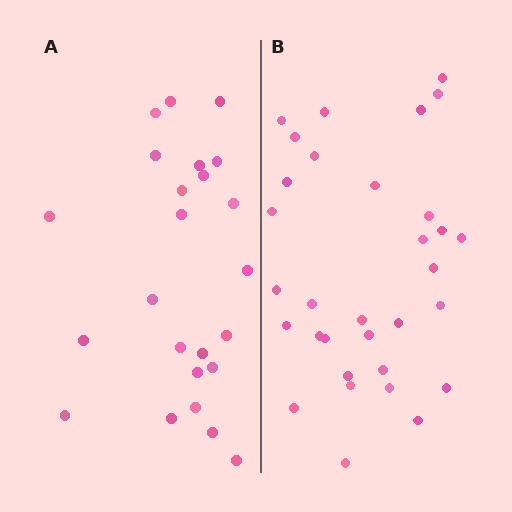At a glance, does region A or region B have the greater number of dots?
Region B (the right region) has more dots.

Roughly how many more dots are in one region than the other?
Region B has roughly 8 or so more dots than region A.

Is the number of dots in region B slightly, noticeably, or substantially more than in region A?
Region B has noticeably more, but not dramatically so. The ratio is roughly 1.3 to 1.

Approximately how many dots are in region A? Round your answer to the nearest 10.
About 20 dots. (The exact count is 24, which rounds to 20.)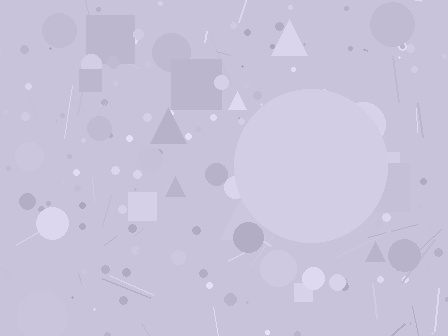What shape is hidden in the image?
A circle is hidden in the image.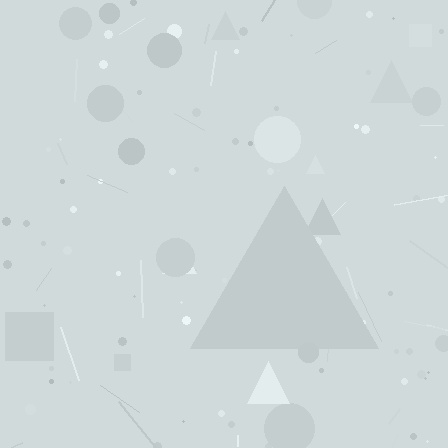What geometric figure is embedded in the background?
A triangle is embedded in the background.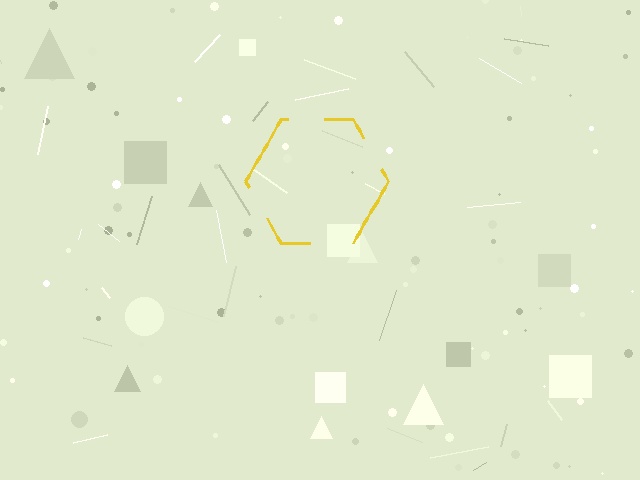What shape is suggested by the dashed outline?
The dashed outline suggests a hexagon.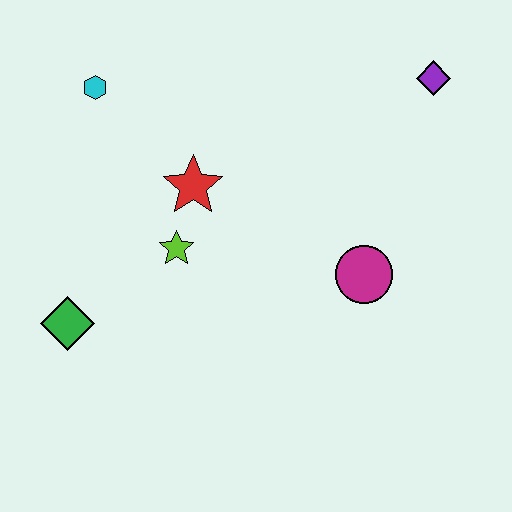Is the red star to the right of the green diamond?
Yes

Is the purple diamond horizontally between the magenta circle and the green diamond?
No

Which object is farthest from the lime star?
The purple diamond is farthest from the lime star.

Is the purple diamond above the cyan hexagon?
Yes